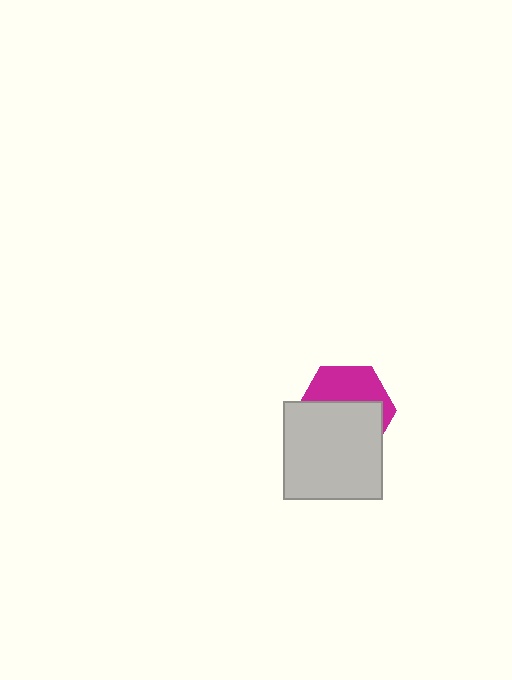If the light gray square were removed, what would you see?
You would see the complete magenta hexagon.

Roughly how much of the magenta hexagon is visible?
A small part of it is visible (roughly 41%).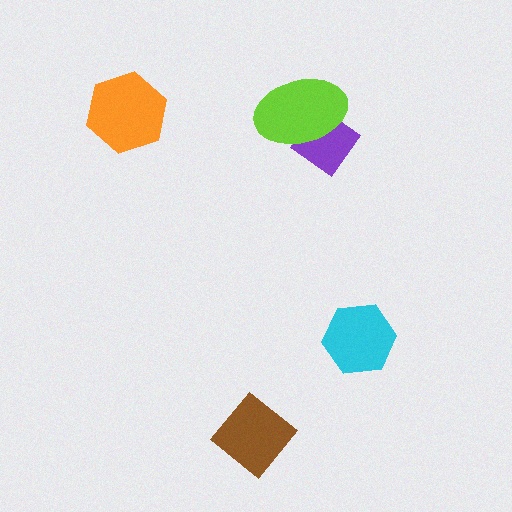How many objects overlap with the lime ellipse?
1 object overlaps with the lime ellipse.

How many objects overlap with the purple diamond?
1 object overlaps with the purple diamond.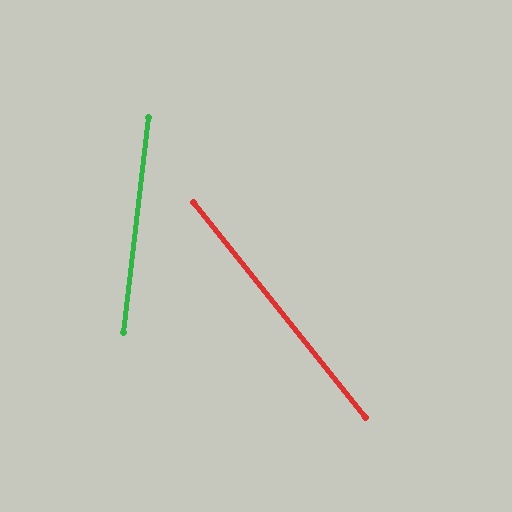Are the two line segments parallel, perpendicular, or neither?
Neither parallel nor perpendicular — they differ by about 45°.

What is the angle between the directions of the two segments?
Approximately 45 degrees.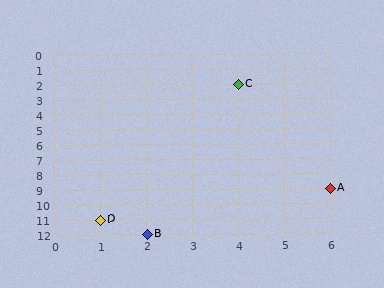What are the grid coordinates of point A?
Point A is at grid coordinates (6, 9).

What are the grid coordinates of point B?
Point B is at grid coordinates (2, 12).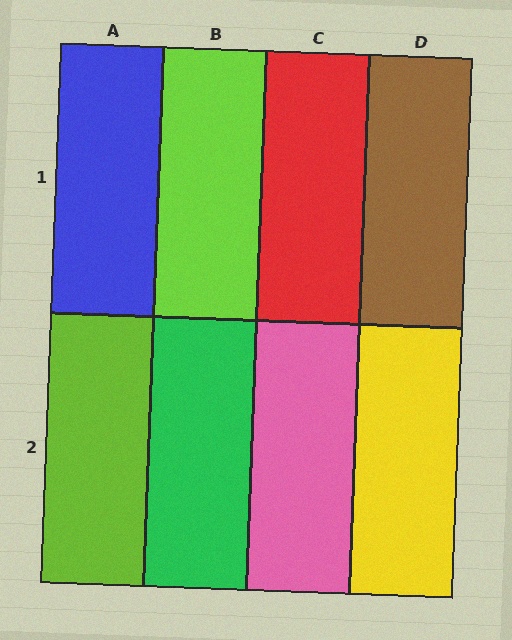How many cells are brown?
1 cell is brown.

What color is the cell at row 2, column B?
Green.